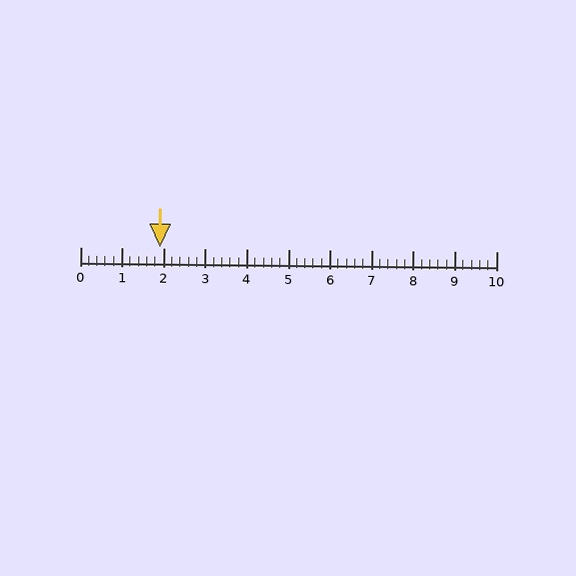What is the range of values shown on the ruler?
The ruler shows values from 0 to 10.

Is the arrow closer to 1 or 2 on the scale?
The arrow is closer to 2.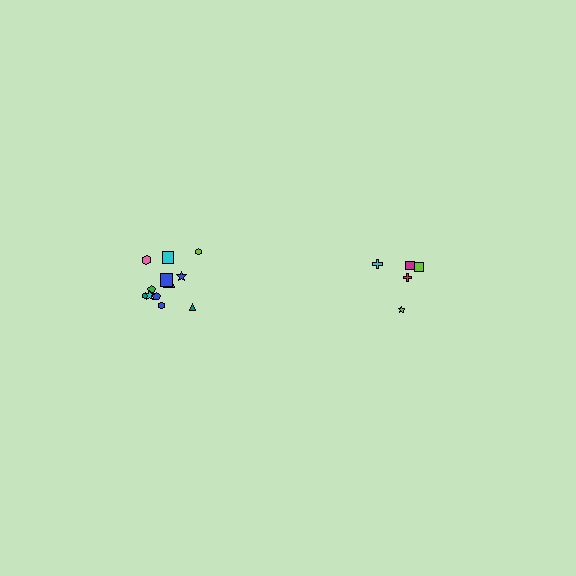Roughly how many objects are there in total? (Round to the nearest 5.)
Roughly 15 objects in total.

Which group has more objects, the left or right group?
The left group.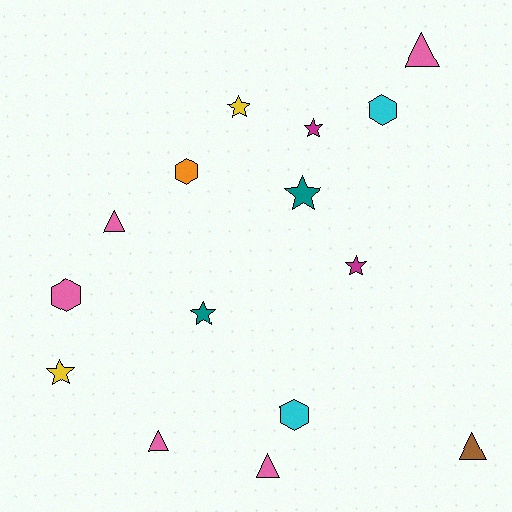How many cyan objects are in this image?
There are 2 cyan objects.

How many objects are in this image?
There are 15 objects.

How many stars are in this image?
There are 6 stars.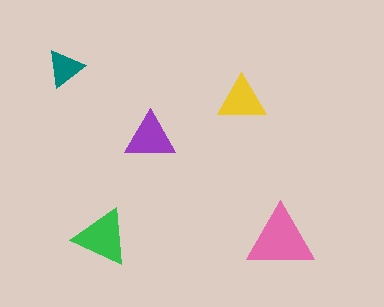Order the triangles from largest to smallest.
the pink one, the green one, the purple one, the yellow one, the teal one.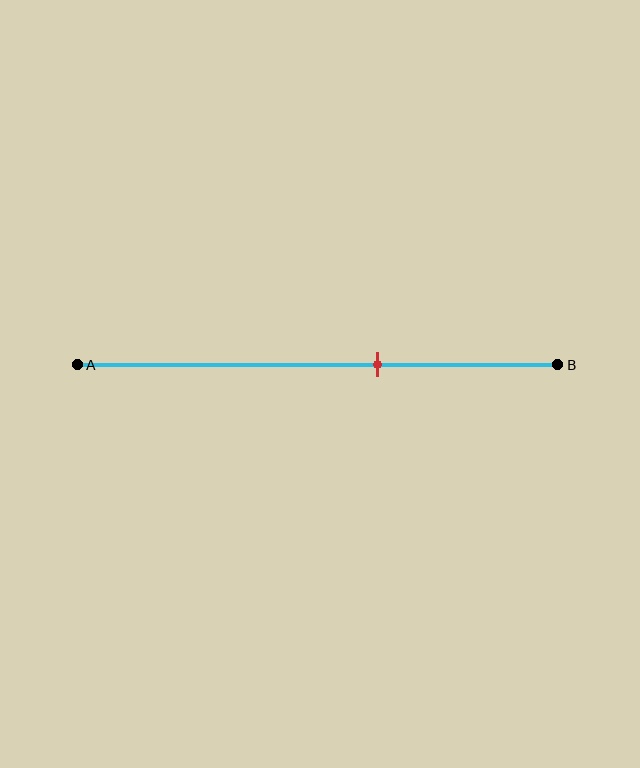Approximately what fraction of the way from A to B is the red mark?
The red mark is approximately 60% of the way from A to B.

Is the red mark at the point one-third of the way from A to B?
No, the mark is at about 60% from A, not at the 33% one-third point.